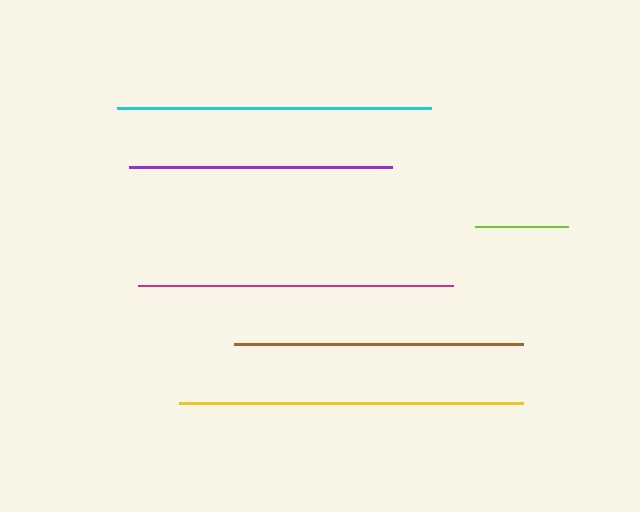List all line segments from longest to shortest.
From longest to shortest: yellow, magenta, cyan, brown, purple, lime.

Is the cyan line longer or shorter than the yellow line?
The yellow line is longer than the cyan line.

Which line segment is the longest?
The yellow line is the longest at approximately 344 pixels.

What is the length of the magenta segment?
The magenta segment is approximately 315 pixels long.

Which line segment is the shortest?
The lime line is the shortest at approximately 93 pixels.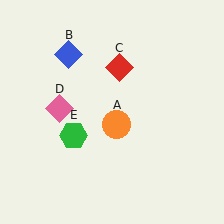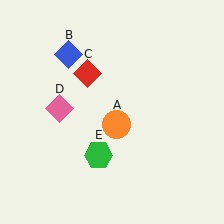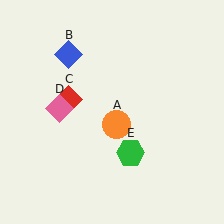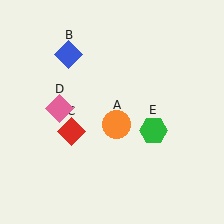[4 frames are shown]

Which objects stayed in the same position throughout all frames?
Orange circle (object A) and blue diamond (object B) and pink diamond (object D) remained stationary.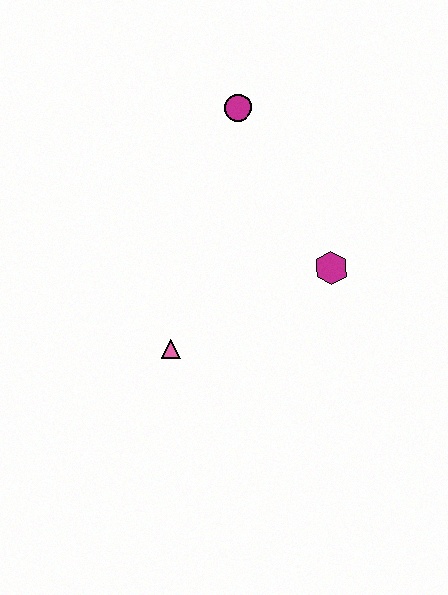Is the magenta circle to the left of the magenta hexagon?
Yes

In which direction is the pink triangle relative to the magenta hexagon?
The pink triangle is to the left of the magenta hexagon.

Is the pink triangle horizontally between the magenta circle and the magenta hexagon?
No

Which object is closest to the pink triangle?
The magenta hexagon is closest to the pink triangle.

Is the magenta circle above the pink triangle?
Yes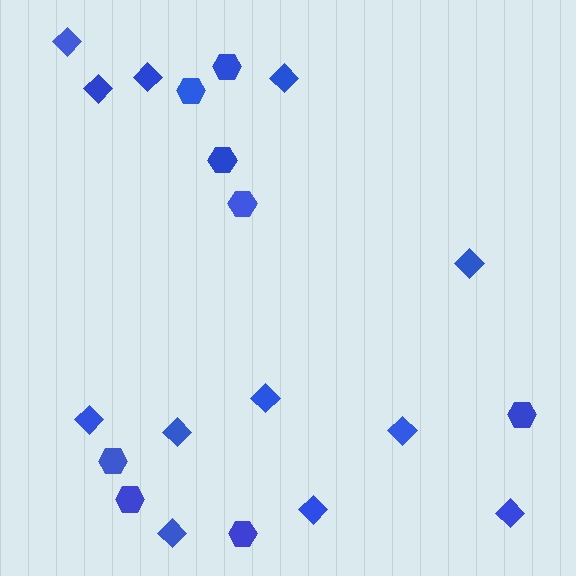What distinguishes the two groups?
There are 2 groups: one group of hexagons (8) and one group of diamonds (12).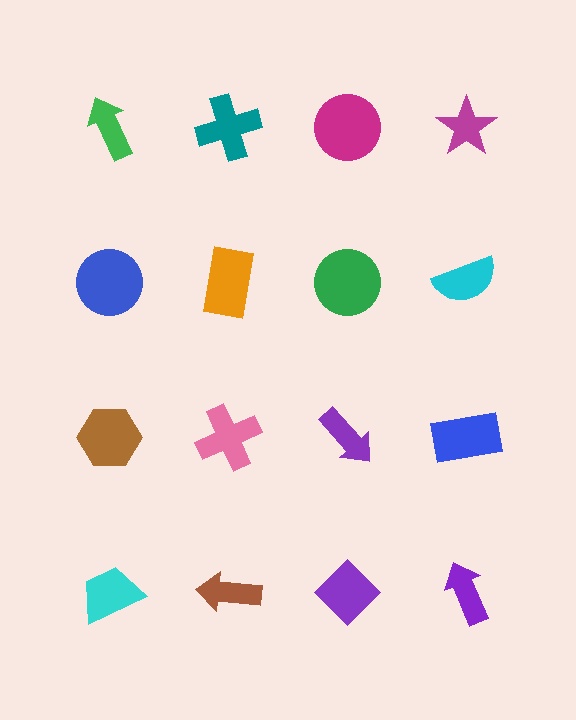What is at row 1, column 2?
A teal cross.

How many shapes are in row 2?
4 shapes.